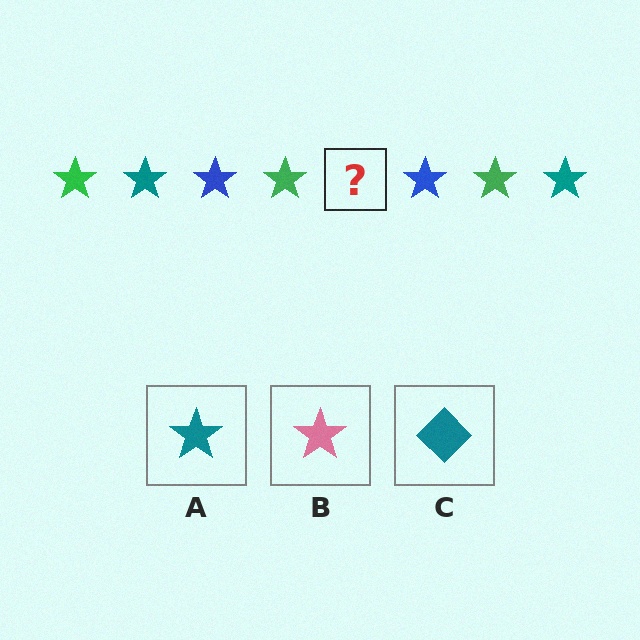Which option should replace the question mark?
Option A.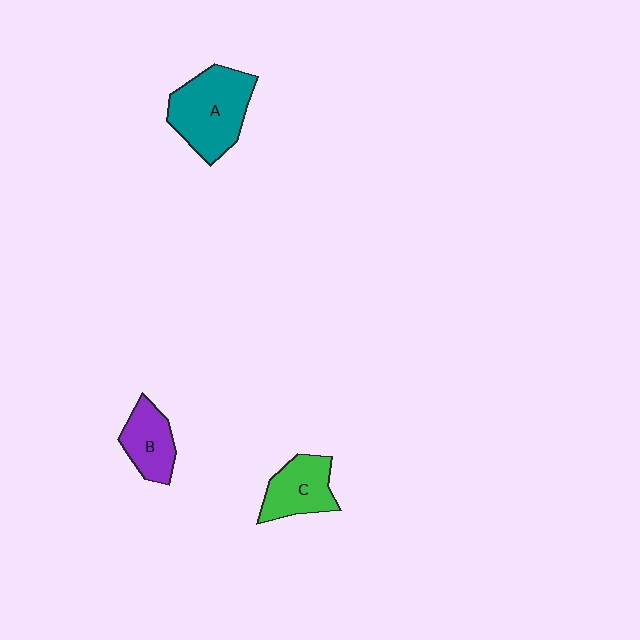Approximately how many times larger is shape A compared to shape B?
Approximately 1.7 times.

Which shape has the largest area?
Shape A (teal).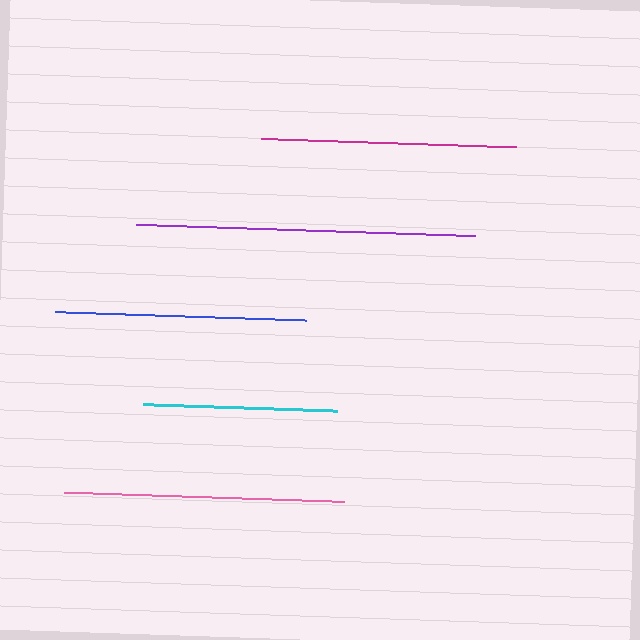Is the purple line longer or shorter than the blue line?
The purple line is longer than the blue line.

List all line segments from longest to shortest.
From longest to shortest: purple, pink, magenta, blue, cyan.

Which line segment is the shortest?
The cyan line is the shortest at approximately 193 pixels.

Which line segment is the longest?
The purple line is the longest at approximately 339 pixels.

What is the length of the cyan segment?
The cyan segment is approximately 193 pixels long.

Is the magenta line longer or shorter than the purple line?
The purple line is longer than the magenta line.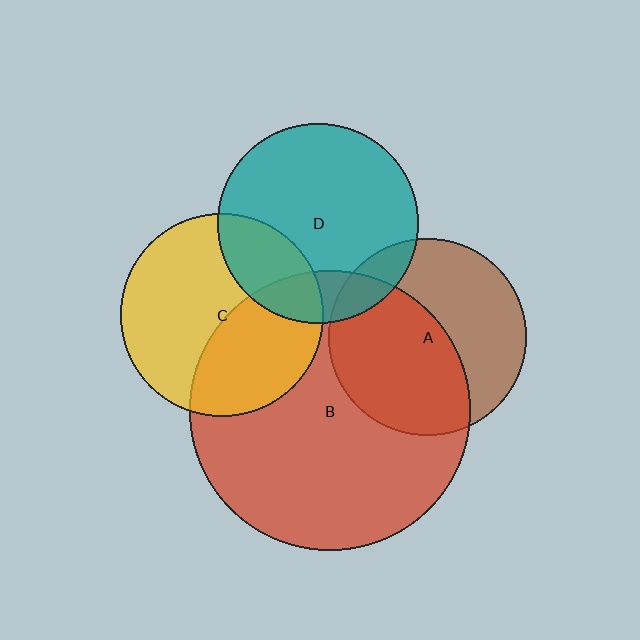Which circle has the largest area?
Circle B (red).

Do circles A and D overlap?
Yes.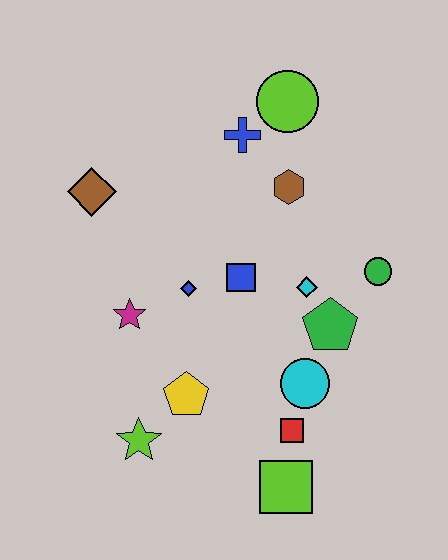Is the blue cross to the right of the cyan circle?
No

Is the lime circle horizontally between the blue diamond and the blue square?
No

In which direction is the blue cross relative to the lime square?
The blue cross is above the lime square.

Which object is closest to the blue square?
The blue diamond is closest to the blue square.